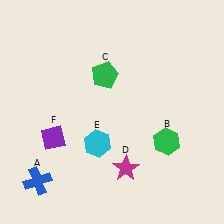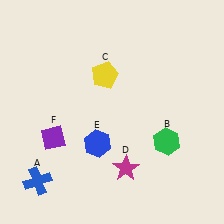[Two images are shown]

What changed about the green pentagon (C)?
In Image 1, C is green. In Image 2, it changed to yellow.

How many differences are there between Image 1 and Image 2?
There are 2 differences between the two images.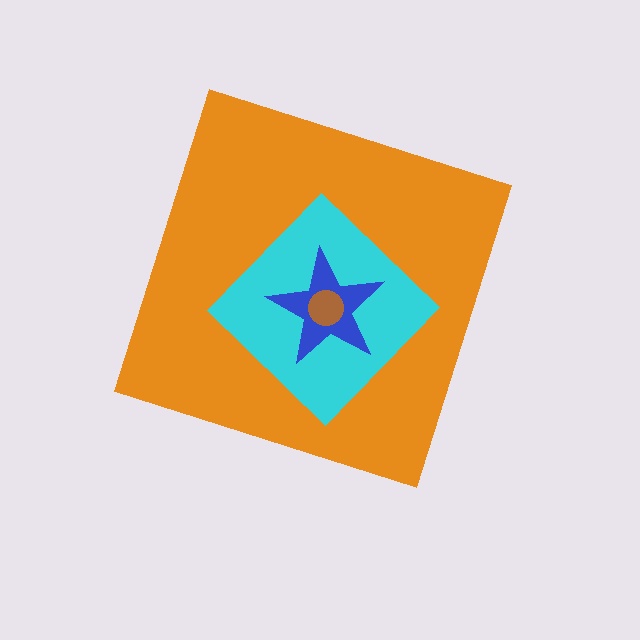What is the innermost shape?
The brown circle.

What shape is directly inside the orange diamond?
The cyan diamond.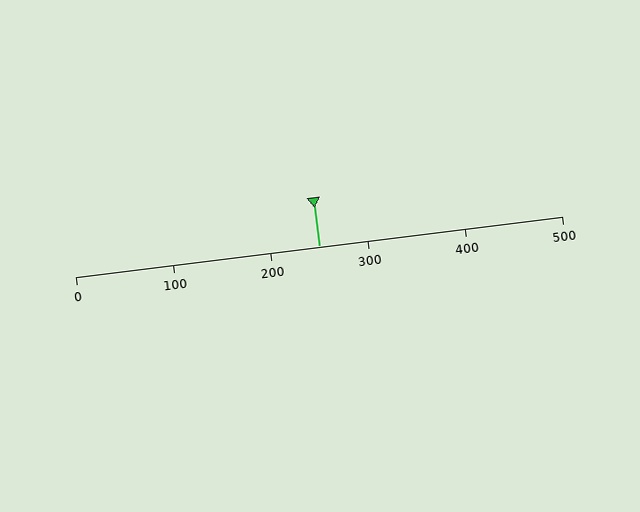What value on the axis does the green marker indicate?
The marker indicates approximately 250.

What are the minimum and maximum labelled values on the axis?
The axis runs from 0 to 500.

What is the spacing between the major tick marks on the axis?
The major ticks are spaced 100 apart.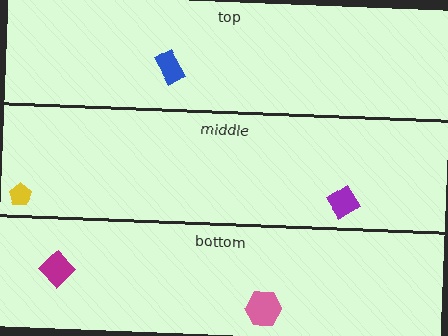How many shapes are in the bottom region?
2.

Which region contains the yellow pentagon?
The middle region.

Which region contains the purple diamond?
The middle region.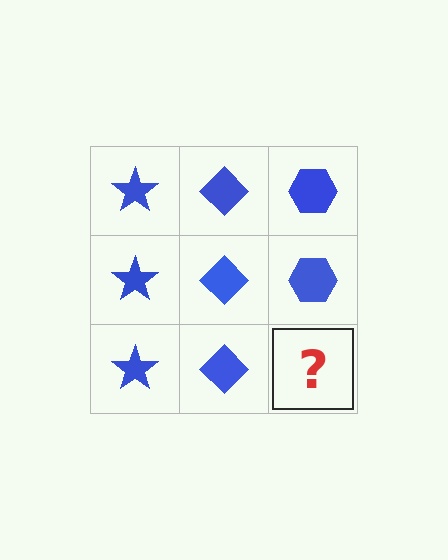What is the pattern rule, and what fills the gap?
The rule is that each column has a consistent shape. The gap should be filled with a blue hexagon.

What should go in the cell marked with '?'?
The missing cell should contain a blue hexagon.